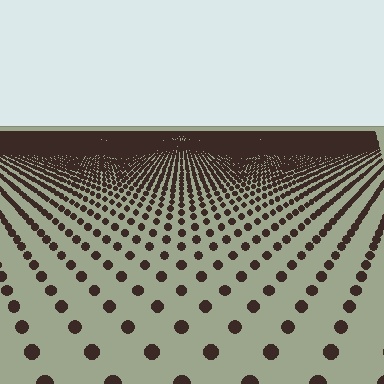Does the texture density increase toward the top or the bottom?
Density increases toward the top.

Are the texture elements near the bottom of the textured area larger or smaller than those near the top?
Larger. Near the bottom, elements are closer to the viewer and appear at a bigger on-screen size.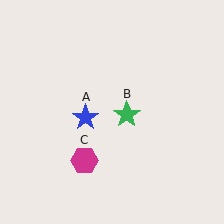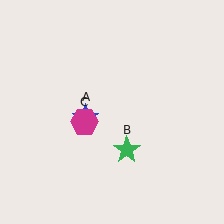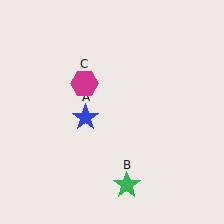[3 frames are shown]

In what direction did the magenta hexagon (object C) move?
The magenta hexagon (object C) moved up.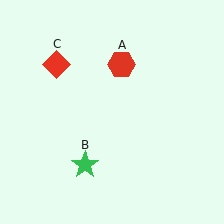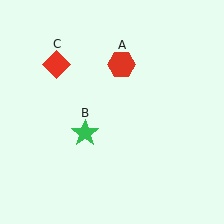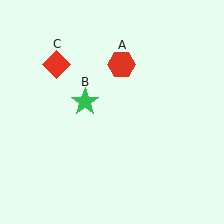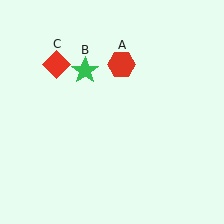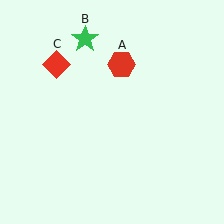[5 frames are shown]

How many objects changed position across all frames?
1 object changed position: green star (object B).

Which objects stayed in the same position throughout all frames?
Red hexagon (object A) and red diamond (object C) remained stationary.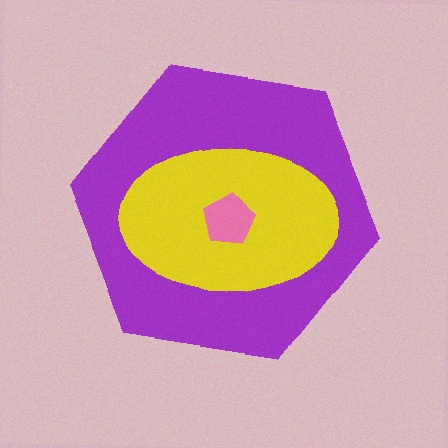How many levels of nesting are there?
3.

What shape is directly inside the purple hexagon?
The yellow ellipse.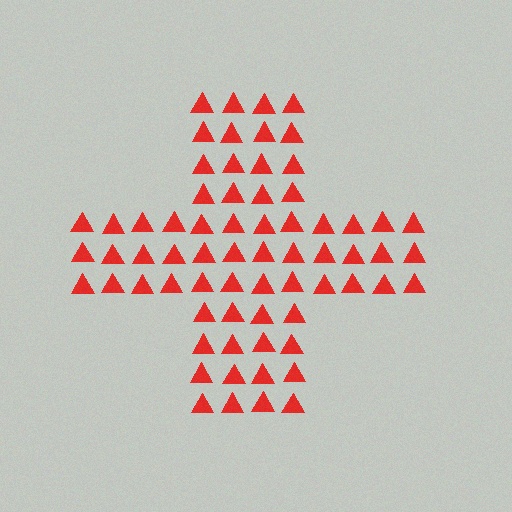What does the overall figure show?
The overall figure shows a cross.